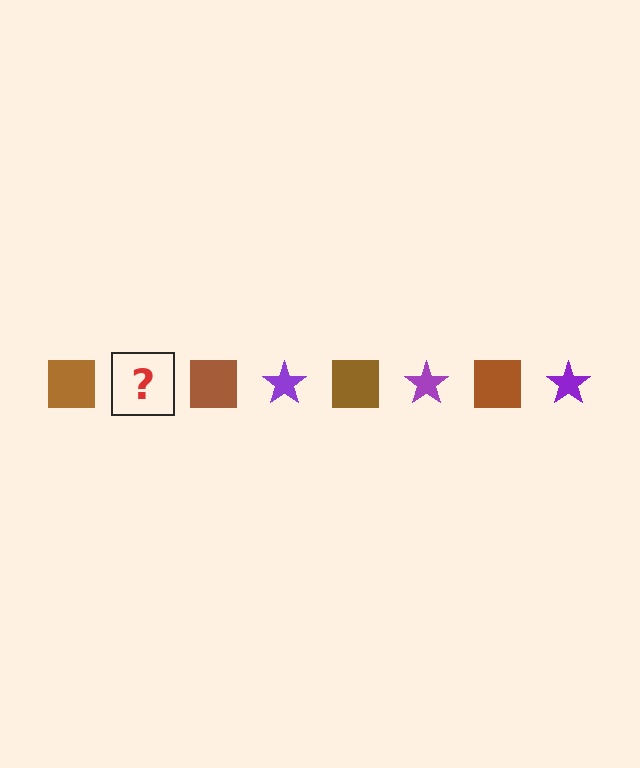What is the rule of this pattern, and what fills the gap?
The rule is that the pattern alternates between brown square and purple star. The gap should be filled with a purple star.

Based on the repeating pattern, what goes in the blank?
The blank should be a purple star.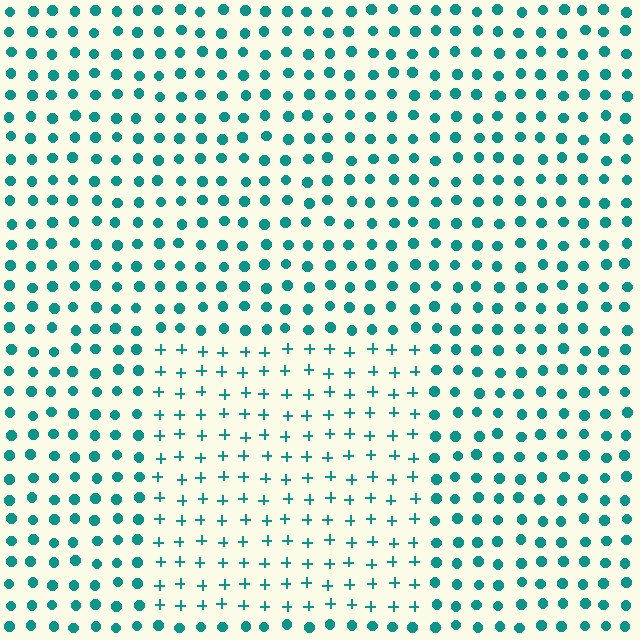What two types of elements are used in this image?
The image uses plus signs inside the rectangle region and circles outside it.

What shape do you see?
I see a rectangle.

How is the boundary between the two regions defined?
The boundary is defined by a change in element shape: plus signs inside vs. circles outside. All elements share the same color and spacing.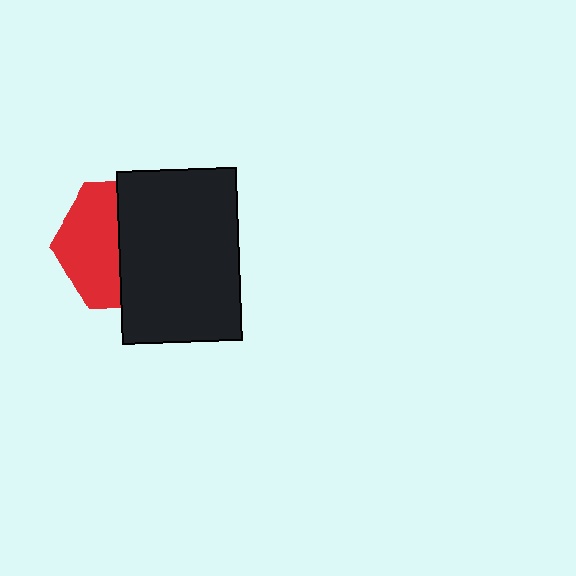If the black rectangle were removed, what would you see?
You would see the complete red hexagon.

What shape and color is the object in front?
The object in front is a black rectangle.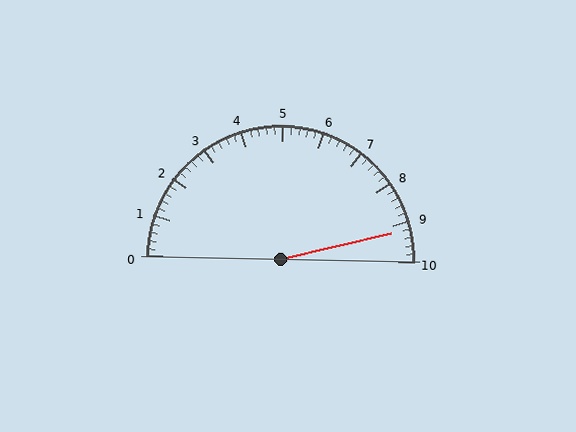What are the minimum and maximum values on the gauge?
The gauge ranges from 0 to 10.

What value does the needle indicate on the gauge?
The needle indicates approximately 9.2.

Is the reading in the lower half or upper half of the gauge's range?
The reading is in the upper half of the range (0 to 10).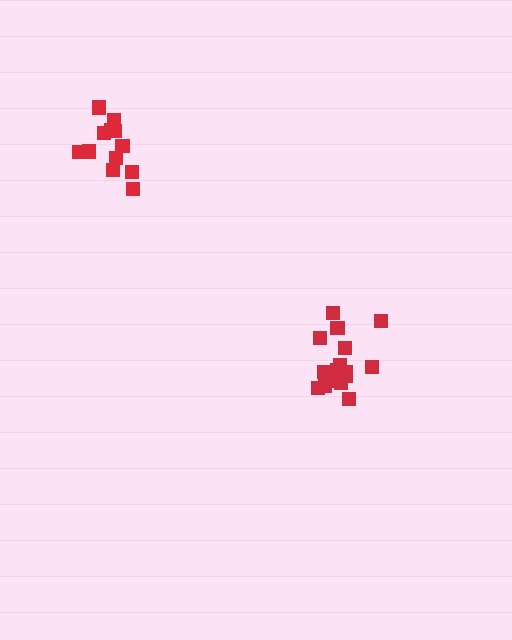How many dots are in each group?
Group 1: 12 dots, Group 2: 16 dots (28 total).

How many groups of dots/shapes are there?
There are 2 groups.